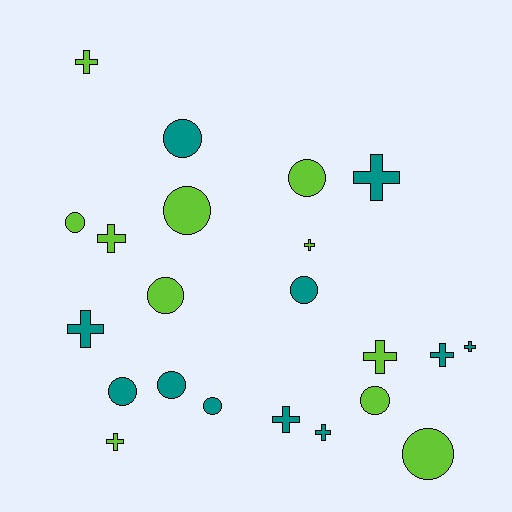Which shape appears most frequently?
Cross, with 11 objects.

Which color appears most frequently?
Lime, with 11 objects.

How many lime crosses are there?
There are 5 lime crosses.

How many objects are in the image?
There are 22 objects.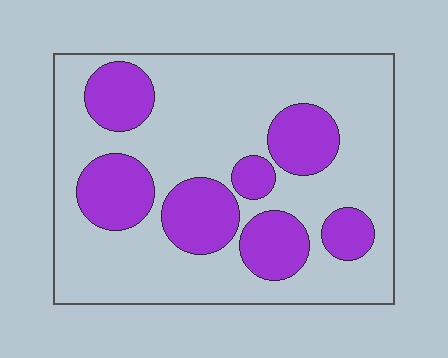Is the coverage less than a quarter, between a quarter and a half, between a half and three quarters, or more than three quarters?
Between a quarter and a half.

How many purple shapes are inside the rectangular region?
7.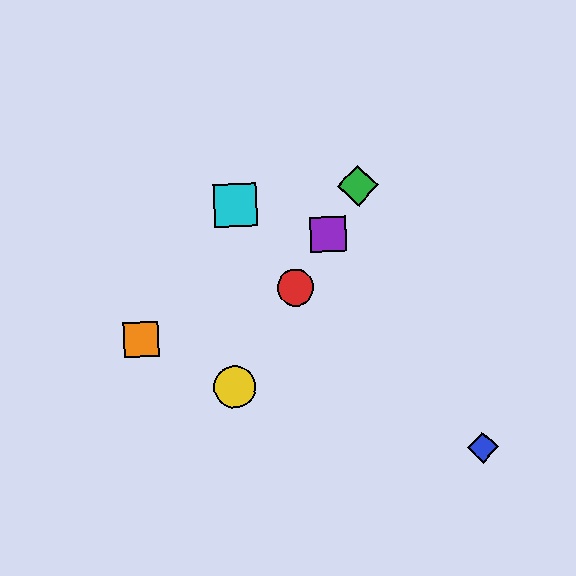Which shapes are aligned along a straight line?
The red circle, the green diamond, the yellow circle, the purple square are aligned along a straight line.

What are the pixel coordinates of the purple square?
The purple square is at (328, 234).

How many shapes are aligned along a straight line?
4 shapes (the red circle, the green diamond, the yellow circle, the purple square) are aligned along a straight line.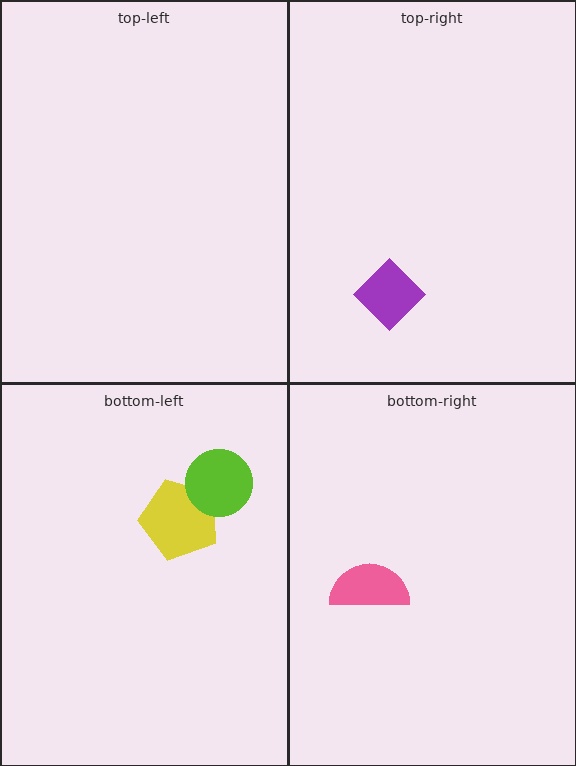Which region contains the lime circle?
The bottom-left region.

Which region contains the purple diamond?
The top-right region.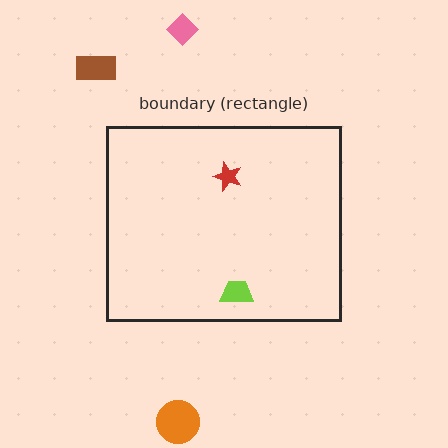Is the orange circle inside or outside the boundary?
Outside.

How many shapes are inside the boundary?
2 inside, 3 outside.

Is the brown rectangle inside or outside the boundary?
Outside.